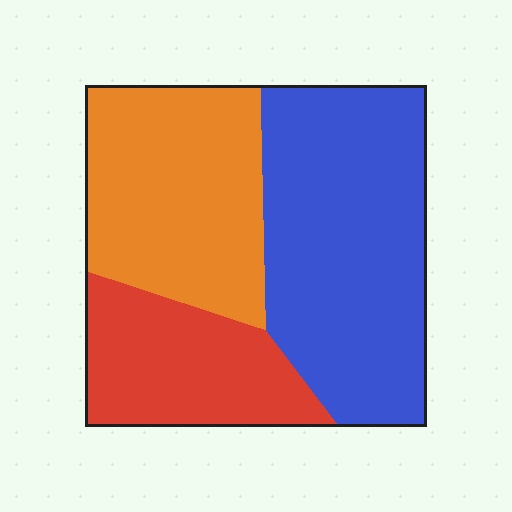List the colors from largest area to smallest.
From largest to smallest: blue, orange, red.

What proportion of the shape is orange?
Orange takes up about one third (1/3) of the shape.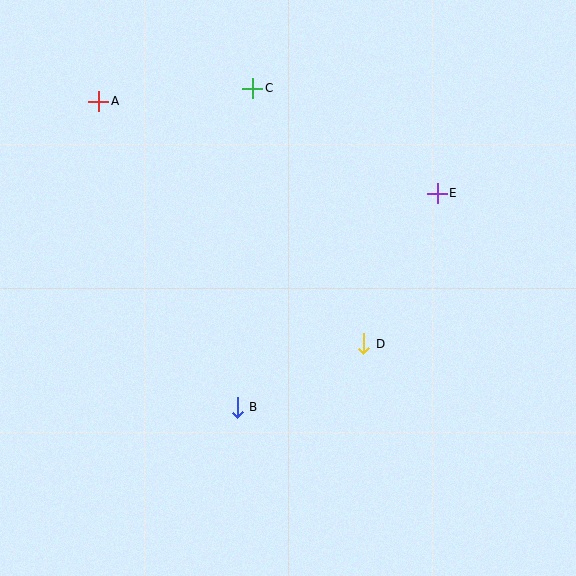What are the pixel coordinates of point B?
Point B is at (237, 407).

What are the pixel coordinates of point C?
Point C is at (253, 88).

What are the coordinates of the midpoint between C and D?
The midpoint between C and D is at (308, 216).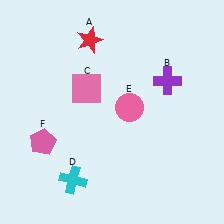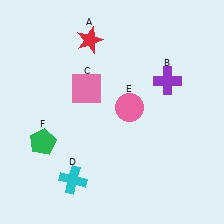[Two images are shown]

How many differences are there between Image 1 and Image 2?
There is 1 difference between the two images.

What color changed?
The pentagon (F) changed from pink in Image 1 to green in Image 2.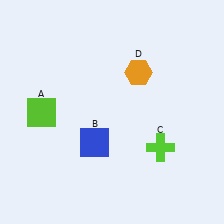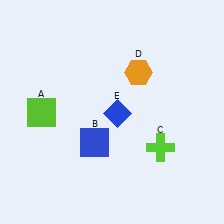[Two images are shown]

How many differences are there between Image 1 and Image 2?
There is 1 difference between the two images.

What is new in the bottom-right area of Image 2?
A blue diamond (E) was added in the bottom-right area of Image 2.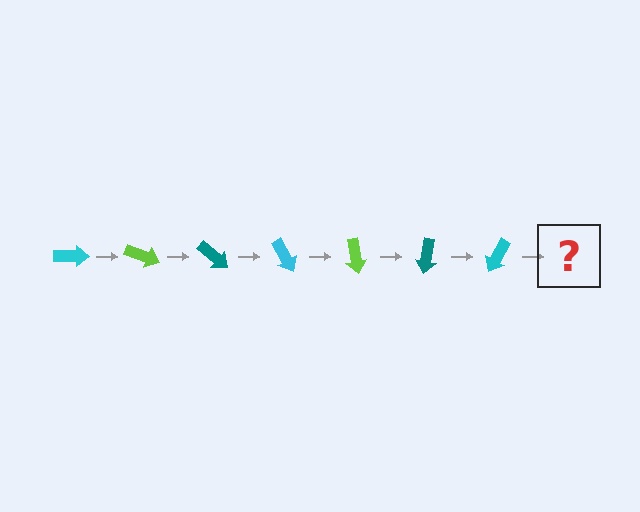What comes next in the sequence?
The next element should be a lime arrow, rotated 140 degrees from the start.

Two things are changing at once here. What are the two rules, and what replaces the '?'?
The two rules are that it rotates 20 degrees each step and the color cycles through cyan, lime, and teal. The '?' should be a lime arrow, rotated 140 degrees from the start.